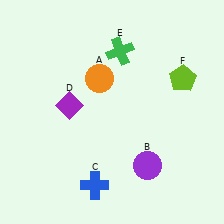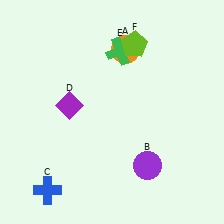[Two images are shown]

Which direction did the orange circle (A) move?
The orange circle (A) moved up.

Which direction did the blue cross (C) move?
The blue cross (C) moved left.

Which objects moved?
The objects that moved are: the orange circle (A), the blue cross (C), the lime pentagon (F).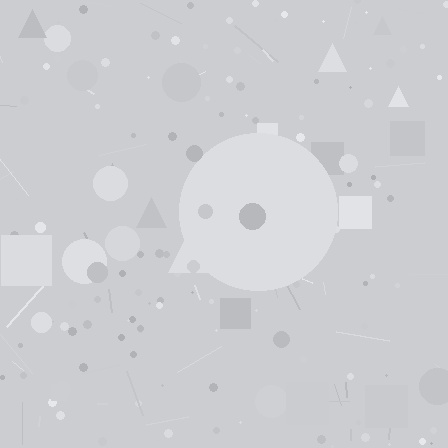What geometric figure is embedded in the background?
A circle is embedded in the background.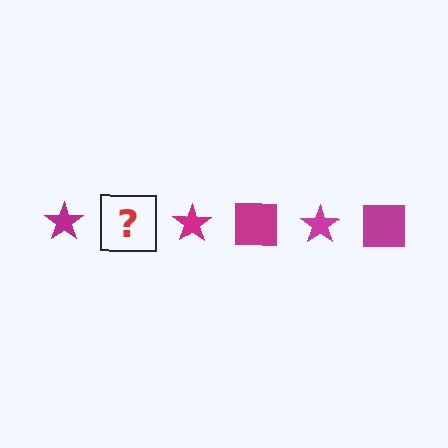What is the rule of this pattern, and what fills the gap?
The rule is that the pattern cycles through star, square shapes in magenta. The gap should be filled with a magenta square.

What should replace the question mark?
The question mark should be replaced with a magenta square.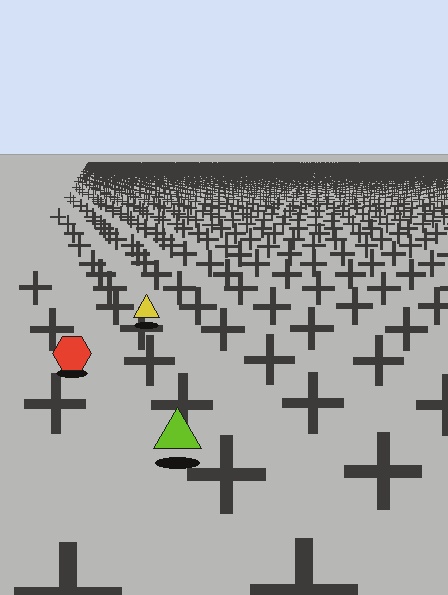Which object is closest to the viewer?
The lime triangle is closest. The texture marks near it are larger and more spread out.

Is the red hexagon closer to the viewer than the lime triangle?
No. The lime triangle is closer — you can tell from the texture gradient: the ground texture is coarser near it.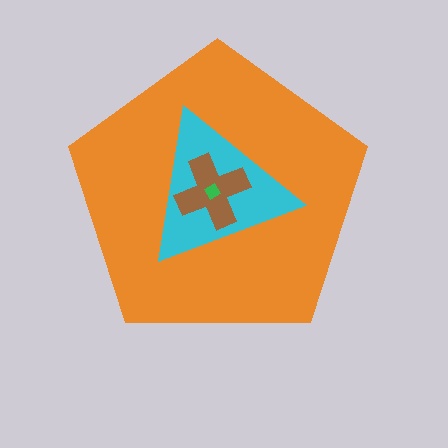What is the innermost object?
The green diamond.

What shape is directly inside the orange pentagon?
The cyan triangle.